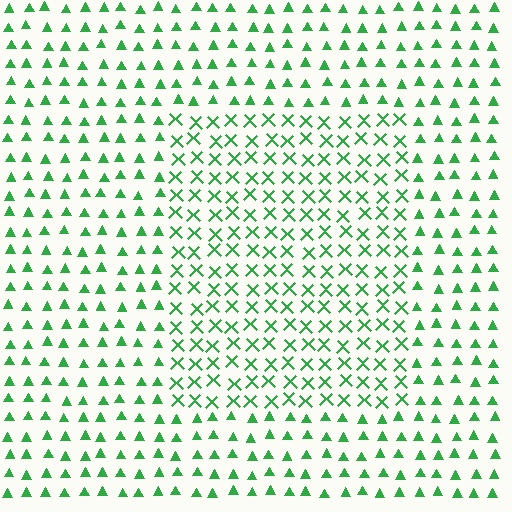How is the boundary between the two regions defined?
The boundary is defined by a change in element shape: X marks inside vs. triangles outside. All elements share the same color and spacing.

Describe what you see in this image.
The image is filled with small green elements arranged in a uniform grid. A rectangle-shaped region contains X marks, while the surrounding area contains triangles. The boundary is defined purely by the change in element shape.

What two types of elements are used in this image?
The image uses X marks inside the rectangle region and triangles outside it.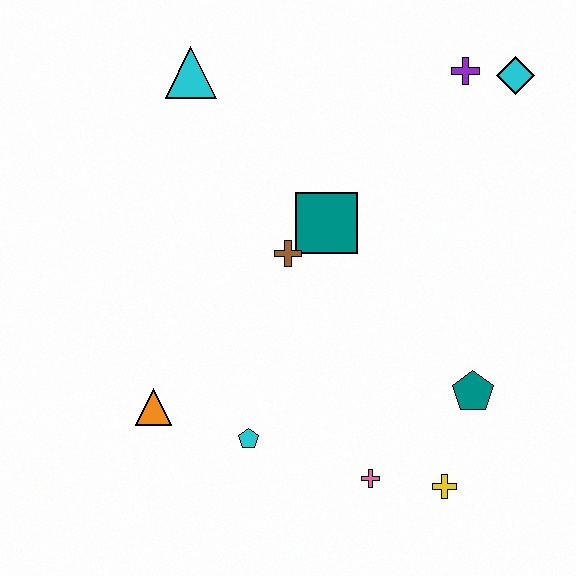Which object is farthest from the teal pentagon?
The cyan triangle is farthest from the teal pentagon.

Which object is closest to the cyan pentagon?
The orange triangle is closest to the cyan pentagon.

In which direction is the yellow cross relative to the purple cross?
The yellow cross is below the purple cross.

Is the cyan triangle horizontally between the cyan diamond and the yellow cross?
No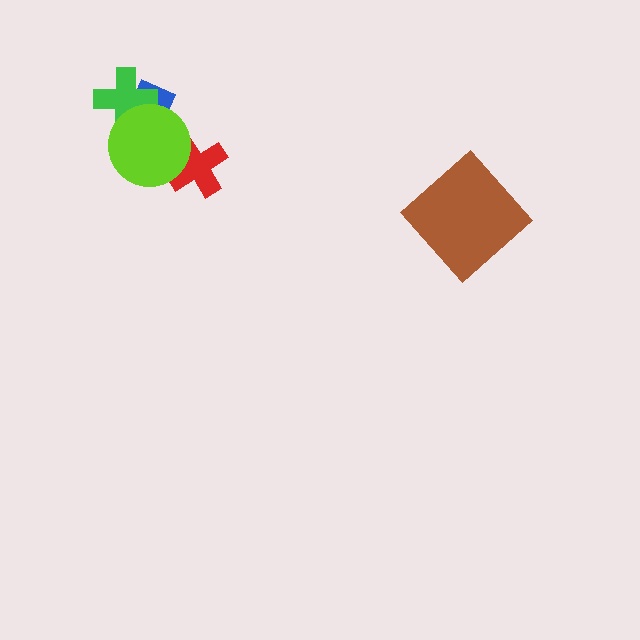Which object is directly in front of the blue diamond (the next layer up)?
The green cross is directly in front of the blue diamond.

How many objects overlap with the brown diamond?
0 objects overlap with the brown diamond.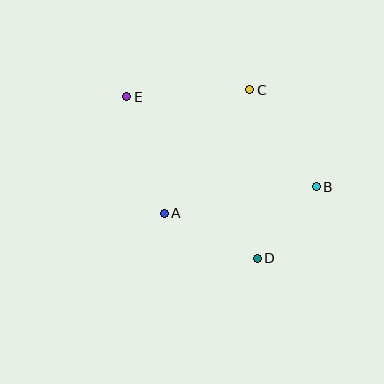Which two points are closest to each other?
Points B and D are closest to each other.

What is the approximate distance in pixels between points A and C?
The distance between A and C is approximately 150 pixels.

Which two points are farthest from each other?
Points B and E are farthest from each other.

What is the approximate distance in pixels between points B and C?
The distance between B and C is approximately 118 pixels.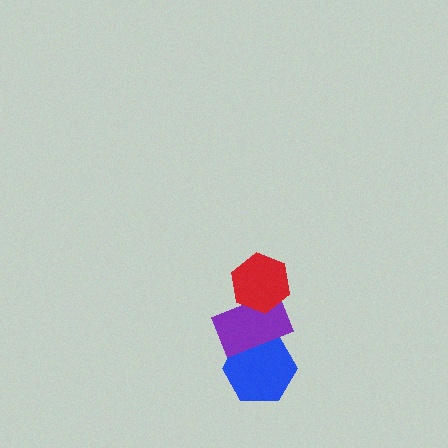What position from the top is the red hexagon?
The red hexagon is 1st from the top.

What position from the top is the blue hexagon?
The blue hexagon is 3rd from the top.